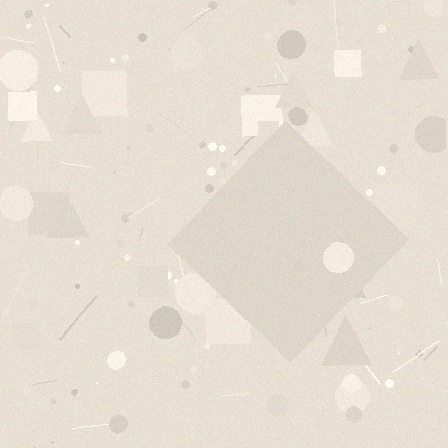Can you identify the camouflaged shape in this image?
The camouflaged shape is a diamond.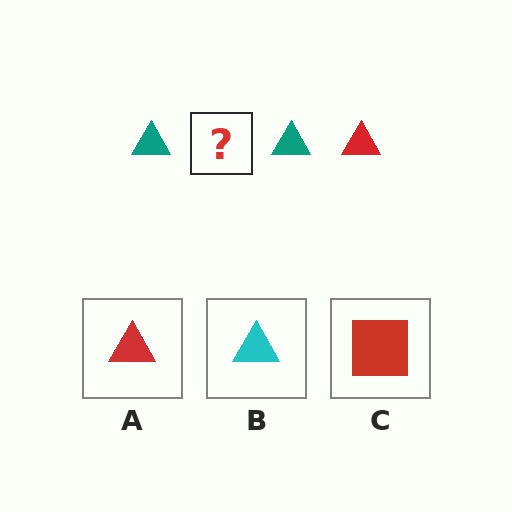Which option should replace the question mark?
Option A.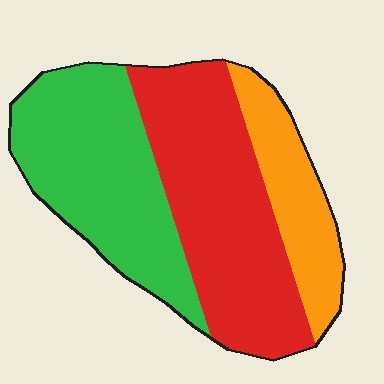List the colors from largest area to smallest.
From largest to smallest: red, green, orange.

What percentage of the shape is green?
Green covers around 40% of the shape.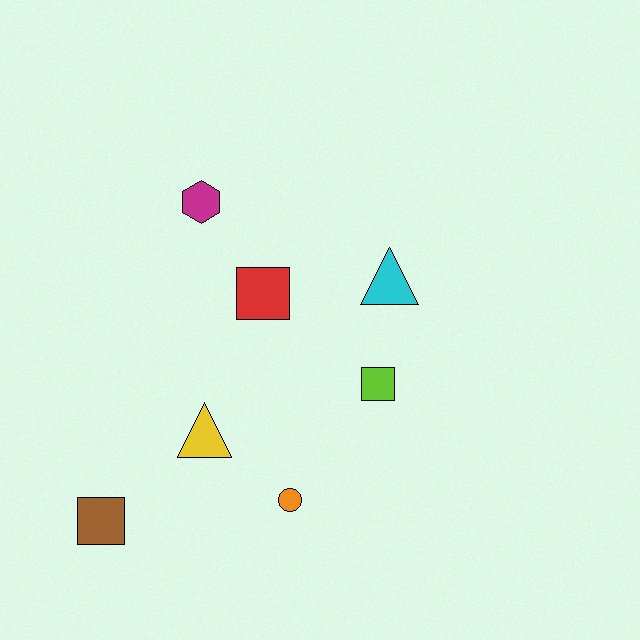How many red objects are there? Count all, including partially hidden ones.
There is 1 red object.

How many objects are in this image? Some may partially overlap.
There are 7 objects.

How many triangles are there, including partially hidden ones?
There are 2 triangles.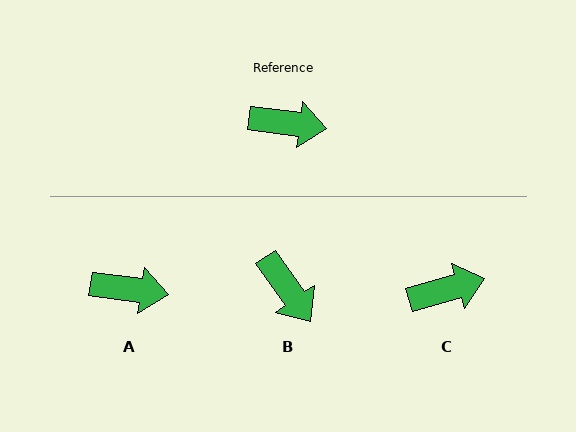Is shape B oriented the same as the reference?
No, it is off by about 47 degrees.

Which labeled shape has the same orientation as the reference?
A.